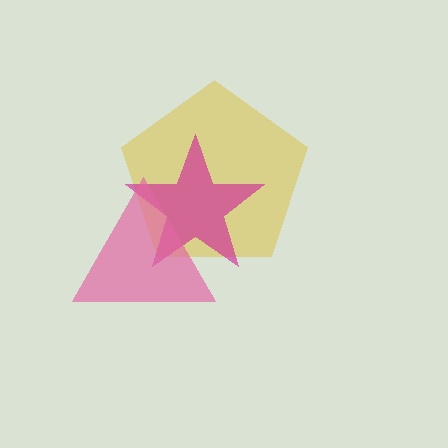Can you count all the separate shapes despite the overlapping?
Yes, there are 3 separate shapes.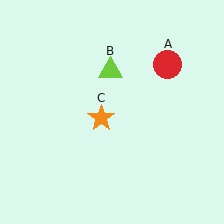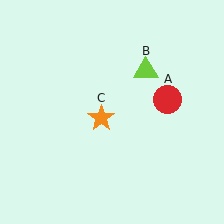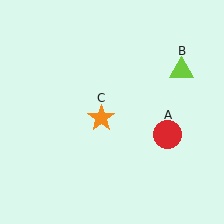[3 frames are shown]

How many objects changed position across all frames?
2 objects changed position: red circle (object A), lime triangle (object B).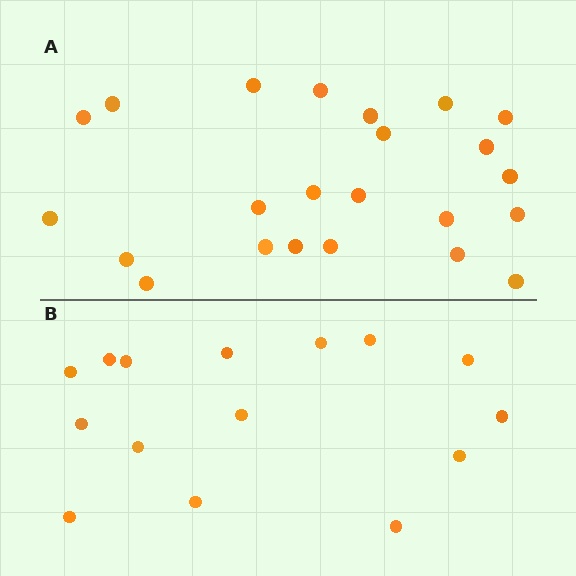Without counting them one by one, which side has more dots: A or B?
Region A (the top region) has more dots.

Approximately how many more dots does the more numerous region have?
Region A has roughly 8 or so more dots than region B.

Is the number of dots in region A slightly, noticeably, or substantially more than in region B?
Region A has substantially more. The ratio is roughly 1.5 to 1.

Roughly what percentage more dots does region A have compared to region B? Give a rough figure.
About 55% more.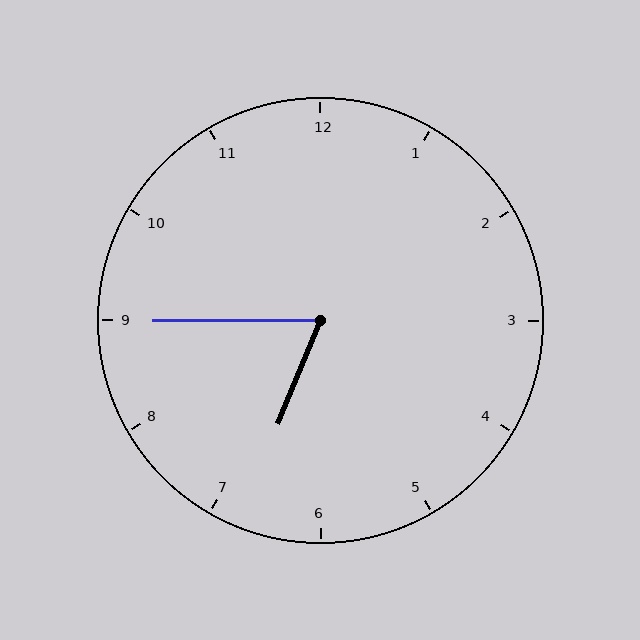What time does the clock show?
6:45.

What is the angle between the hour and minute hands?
Approximately 68 degrees.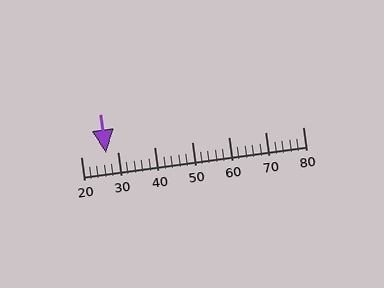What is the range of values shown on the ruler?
The ruler shows values from 20 to 80.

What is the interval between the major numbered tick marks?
The major tick marks are spaced 10 units apart.